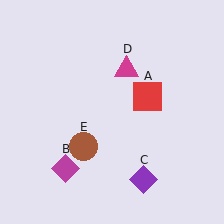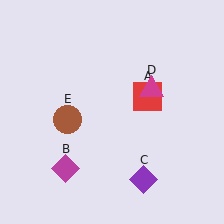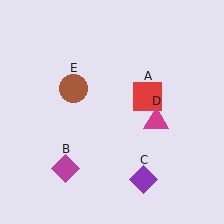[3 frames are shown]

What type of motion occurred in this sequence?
The magenta triangle (object D), brown circle (object E) rotated clockwise around the center of the scene.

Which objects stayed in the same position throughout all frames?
Red square (object A) and magenta diamond (object B) and purple diamond (object C) remained stationary.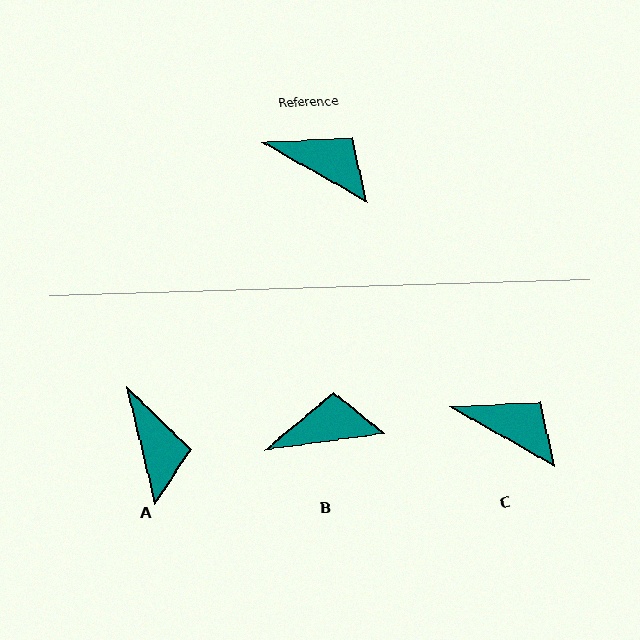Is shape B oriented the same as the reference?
No, it is off by about 37 degrees.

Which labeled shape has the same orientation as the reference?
C.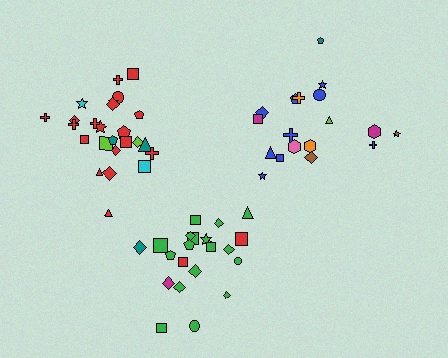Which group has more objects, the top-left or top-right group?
The top-left group.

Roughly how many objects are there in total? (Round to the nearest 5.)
Roughly 65 objects in total.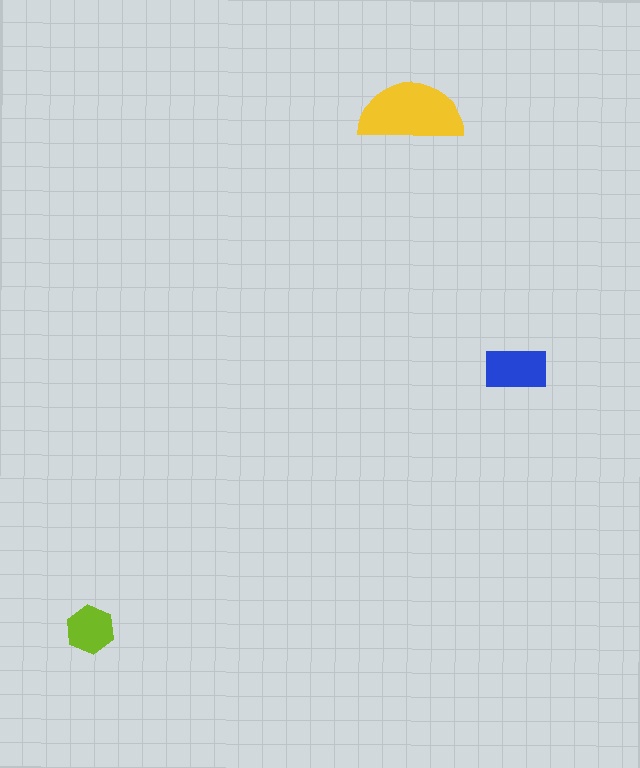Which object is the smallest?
The lime hexagon.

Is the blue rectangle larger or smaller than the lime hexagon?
Larger.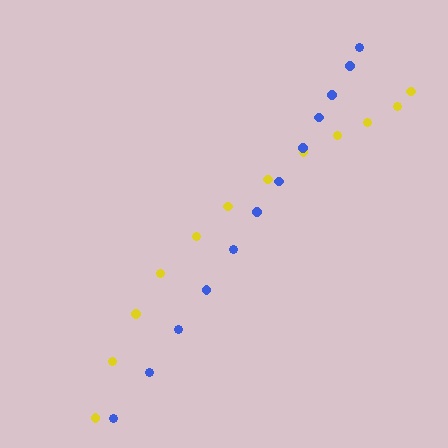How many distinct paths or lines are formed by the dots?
There are 2 distinct paths.